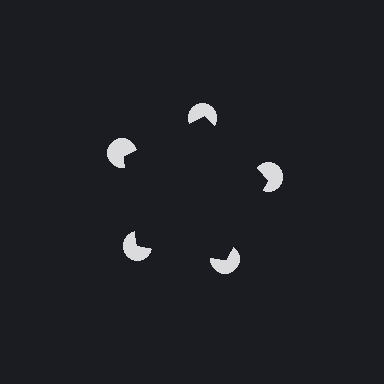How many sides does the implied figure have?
5 sides.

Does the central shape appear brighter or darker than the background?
It typically appears slightly darker than the background, even though no actual brightness change is drawn.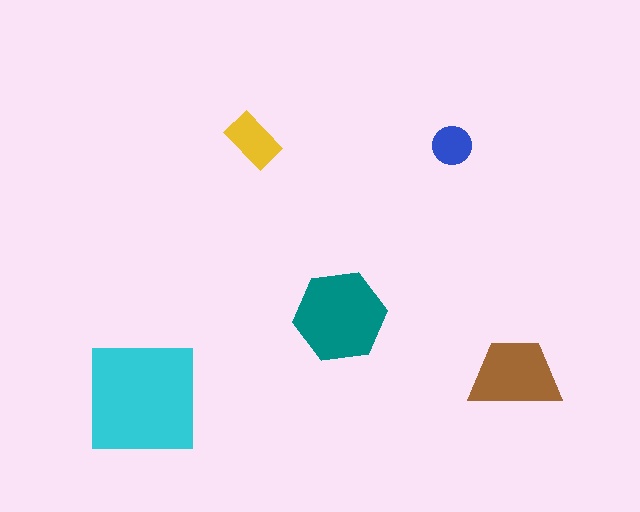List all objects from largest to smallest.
The cyan square, the teal hexagon, the brown trapezoid, the yellow rectangle, the blue circle.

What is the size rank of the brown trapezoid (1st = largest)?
3rd.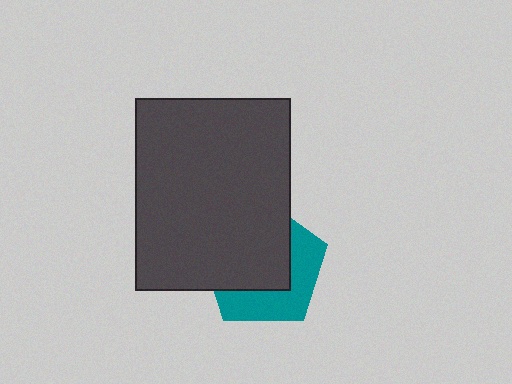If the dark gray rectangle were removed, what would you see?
You would see the complete teal pentagon.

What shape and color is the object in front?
The object in front is a dark gray rectangle.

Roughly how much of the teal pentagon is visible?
A small part of it is visible (roughly 41%).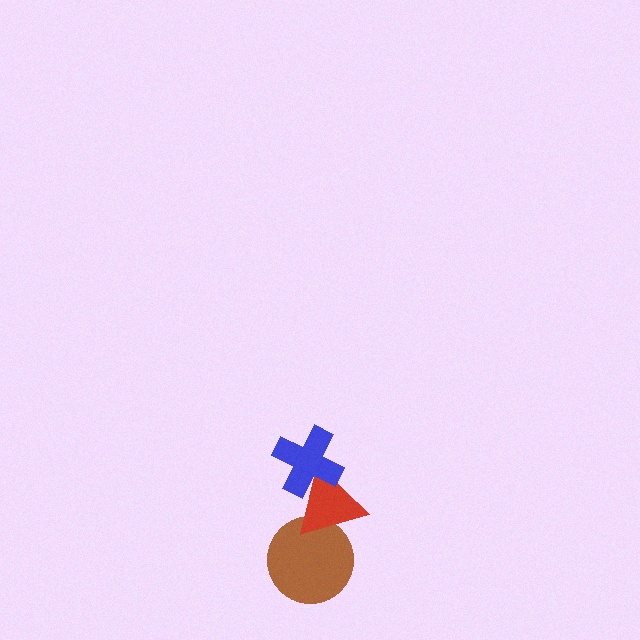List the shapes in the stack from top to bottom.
From top to bottom: the blue cross, the red triangle, the brown circle.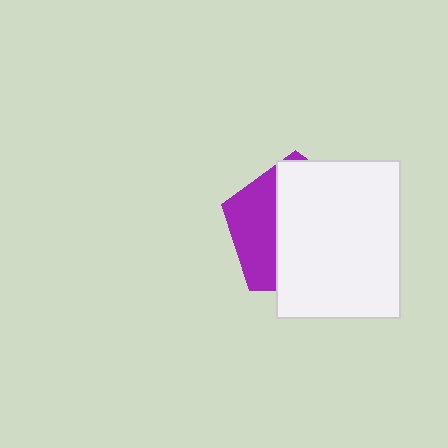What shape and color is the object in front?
The object in front is a white rectangle.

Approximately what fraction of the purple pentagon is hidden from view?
Roughly 67% of the purple pentagon is hidden behind the white rectangle.